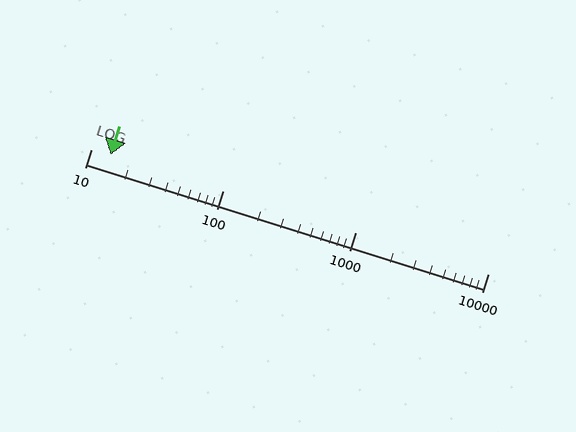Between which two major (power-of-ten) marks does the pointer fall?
The pointer is between 10 and 100.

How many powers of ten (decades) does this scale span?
The scale spans 3 decades, from 10 to 10000.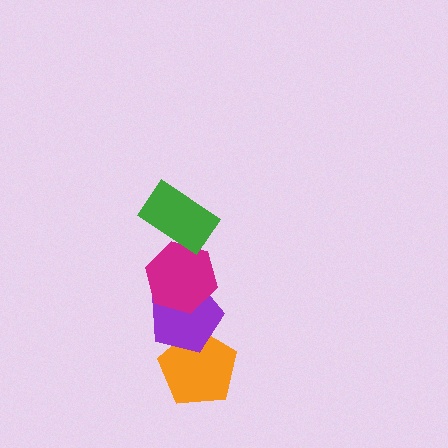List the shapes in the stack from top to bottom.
From top to bottom: the green rectangle, the magenta hexagon, the purple pentagon, the orange pentagon.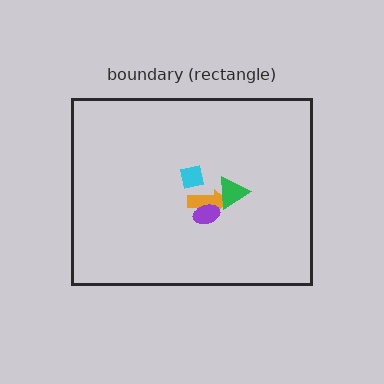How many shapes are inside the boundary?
4 inside, 0 outside.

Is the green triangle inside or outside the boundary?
Inside.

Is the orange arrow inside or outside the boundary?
Inside.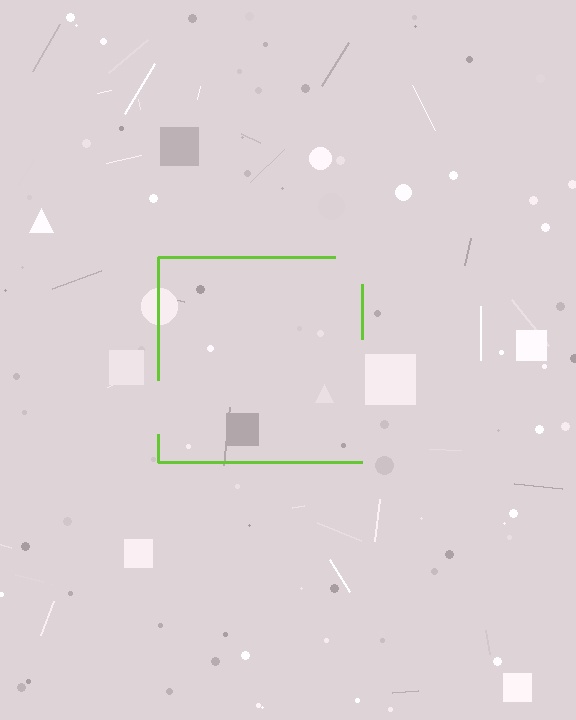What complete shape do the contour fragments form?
The contour fragments form a square.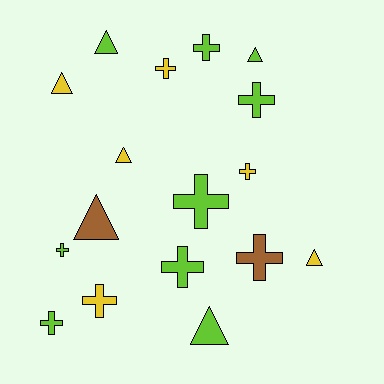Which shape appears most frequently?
Cross, with 10 objects.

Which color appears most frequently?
Lime, with 9 objects.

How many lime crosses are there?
There are 6 lime crosses.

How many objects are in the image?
There are 17 objects.